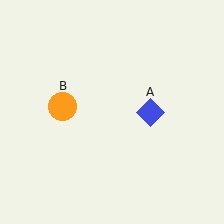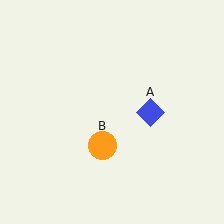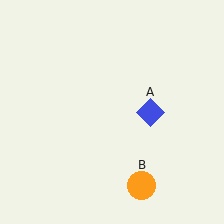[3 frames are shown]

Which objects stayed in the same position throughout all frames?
Blue diamond (object A) remained stationary.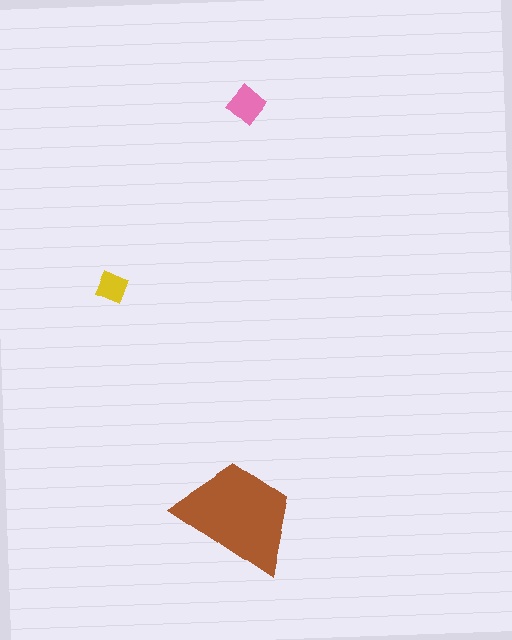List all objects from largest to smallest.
The brown trapezoid, the pink diamond, the yellow diamond.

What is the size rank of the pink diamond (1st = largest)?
2nd.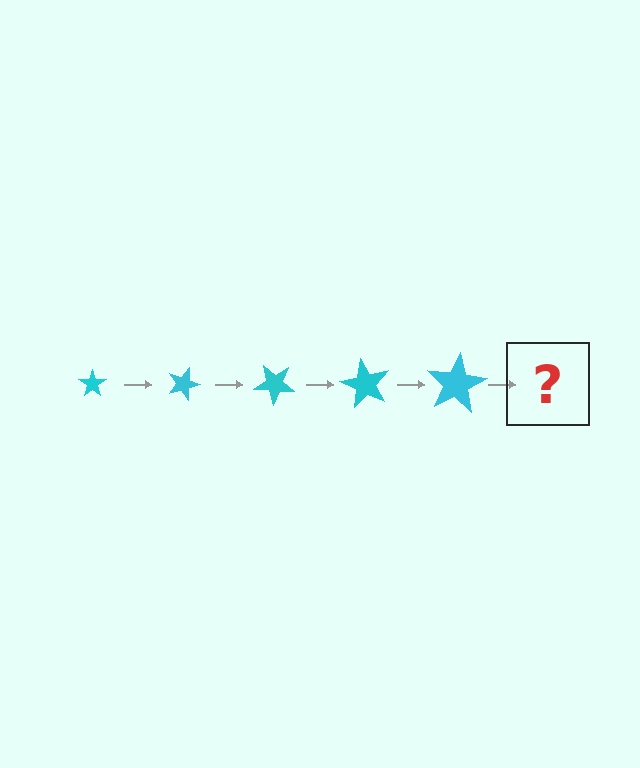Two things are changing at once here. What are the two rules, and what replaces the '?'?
The two rules are that the star grows larger each step and it rotates 20 degrees each step. The '?' should be a star, larger than the previous one and rotated 100 degrees from the start.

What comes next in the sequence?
The next element should be a star, larger than the previous one and rotated 100 degrees from the start.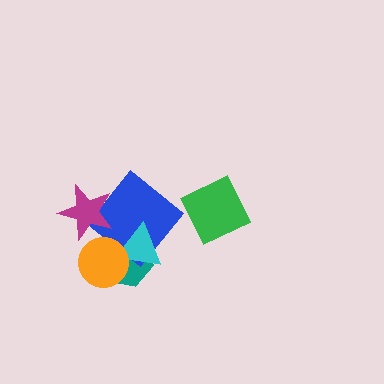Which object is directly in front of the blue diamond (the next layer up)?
The cyan triangle is directly in front of the blue diamond.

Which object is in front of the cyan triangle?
The orange circle is in front of the cyan triangle.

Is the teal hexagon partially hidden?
Yes, it is partially covered by another shape.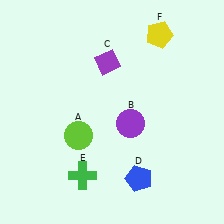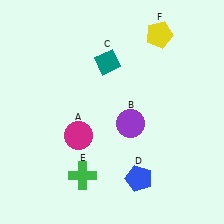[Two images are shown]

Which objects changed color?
A changed from lime to magenta. C changed from purple to teal.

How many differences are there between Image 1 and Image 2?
There are 2 differences between the two images.